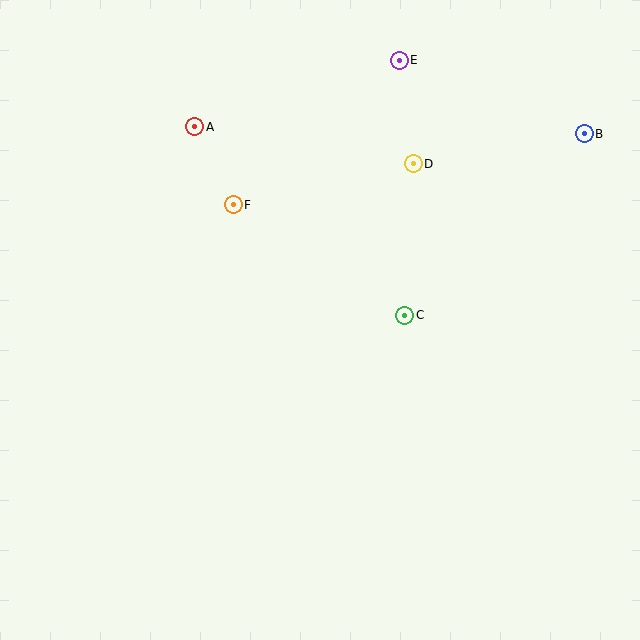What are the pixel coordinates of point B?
Point B is at (584, 134).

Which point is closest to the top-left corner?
Point A is closest to the top-left corner.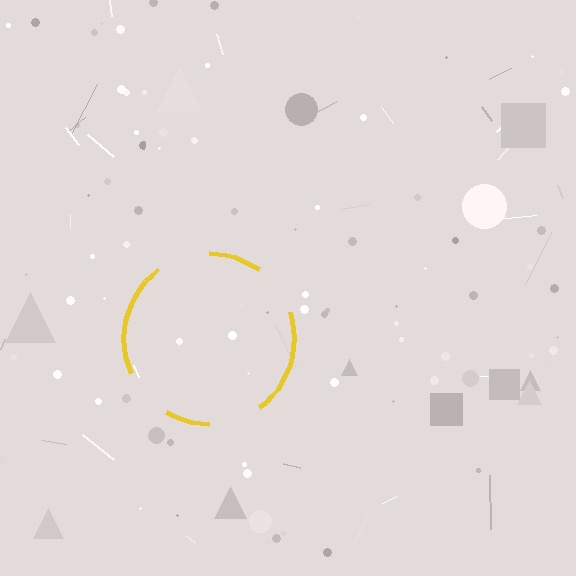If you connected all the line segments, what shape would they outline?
They would outline a circle.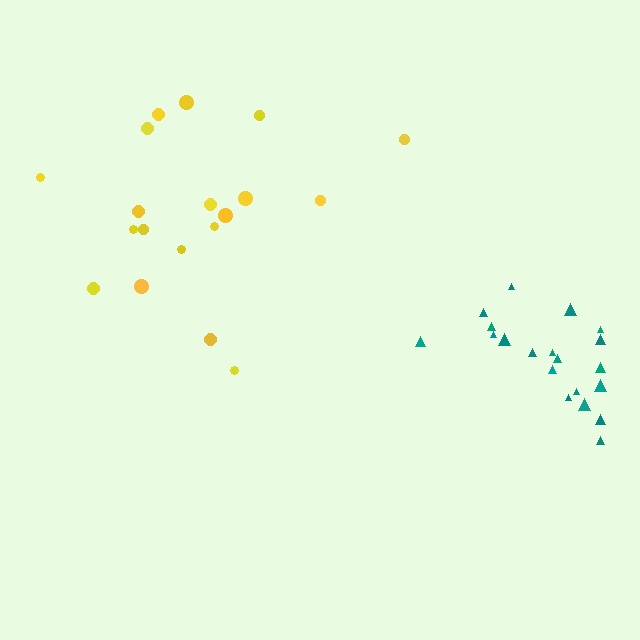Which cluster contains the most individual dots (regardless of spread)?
Teal (20).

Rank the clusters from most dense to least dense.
teal, yellow.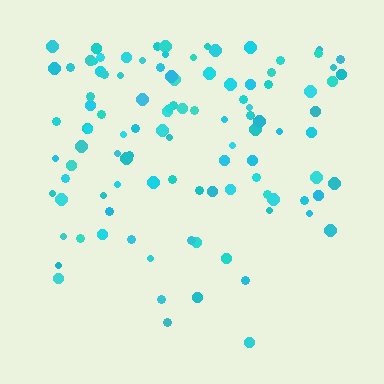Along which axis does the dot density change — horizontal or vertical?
Vertical.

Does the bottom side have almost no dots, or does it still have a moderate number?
Still a moderate number, just noticeably fewer than the top.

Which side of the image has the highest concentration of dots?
The top.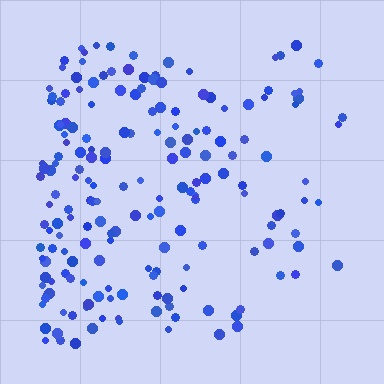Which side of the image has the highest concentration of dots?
The left.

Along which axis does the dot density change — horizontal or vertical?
Horizontal.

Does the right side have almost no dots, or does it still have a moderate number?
Still a moderate number, just noticeably fewer than the left.